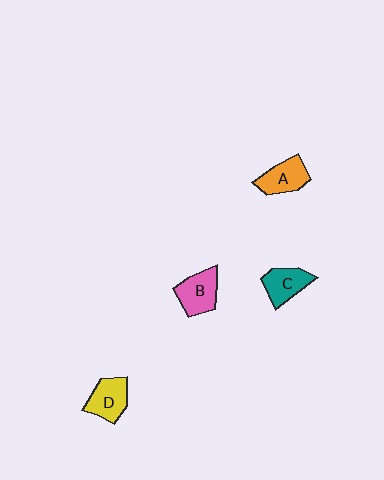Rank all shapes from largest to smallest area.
From largest to smallest: B (pink), D (yellow), A (orange), C (teal).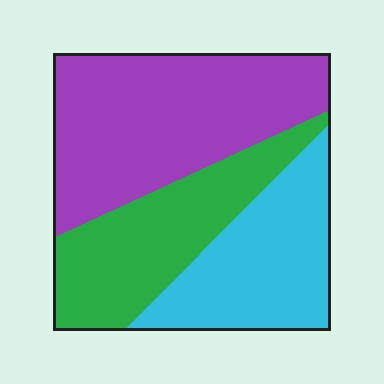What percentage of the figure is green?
Green takes up about one quarter (1/4) of the figure.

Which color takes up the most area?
Purple, at roughly 45%.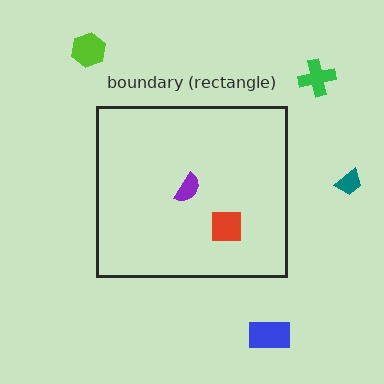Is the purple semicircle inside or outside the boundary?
Inside.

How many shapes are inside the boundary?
2 inside, 4 outside.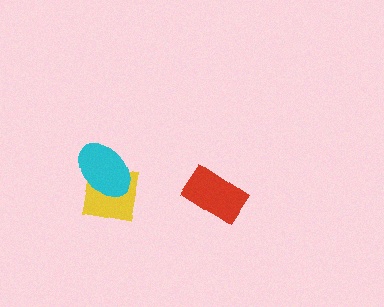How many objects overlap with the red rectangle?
0 objects overlap with the red rectangle.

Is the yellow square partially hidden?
Yes, it is partially covered by another shape.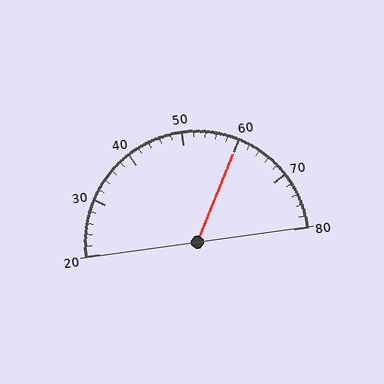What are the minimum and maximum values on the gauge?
The gauge ranges from 20 to 80.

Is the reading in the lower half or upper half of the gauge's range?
The reading is in the upper half of the range (20 to 80).